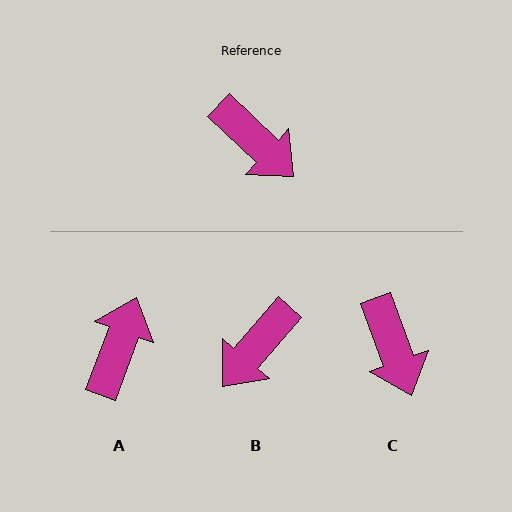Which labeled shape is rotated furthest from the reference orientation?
A, about 113 degrees away.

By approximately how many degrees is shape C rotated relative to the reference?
Approximately 26 degrees clockwise.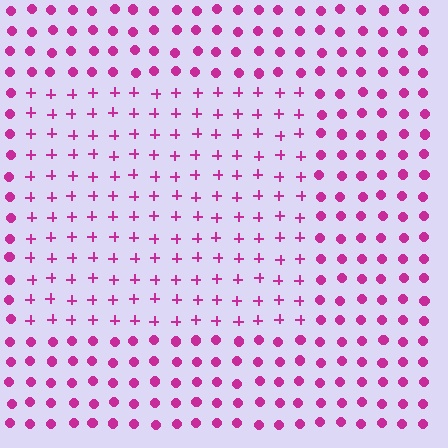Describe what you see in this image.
The image is filled with small magenta elements arranged in a uniform grid. A rectangle-shaped region contains plus signs, while the surrounding area contains circles. The boundary is defined purely by the change in element shape.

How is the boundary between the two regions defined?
The boundary is defined by a change in element shape: plus signs inside vs. circles outside. All elements share the same color and spacing.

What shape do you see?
I see a rectangle.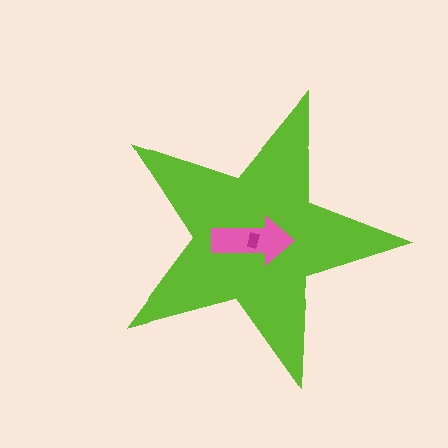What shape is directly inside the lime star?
The pink arrow.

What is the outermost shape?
The lime star.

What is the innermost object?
The magenta rectangle.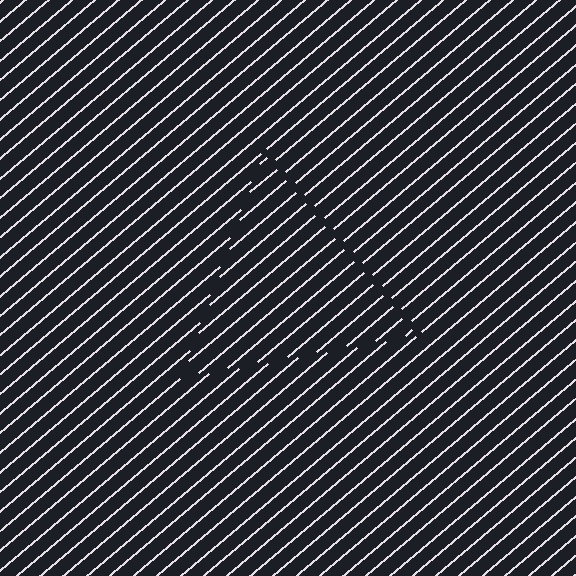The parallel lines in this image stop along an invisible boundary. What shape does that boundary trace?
An illusory triangle. The interior of the shape contains the same grating, shifted by half a period — the contour is defined by the phase discontinuity where line-ends from the inner and outer gratings abut.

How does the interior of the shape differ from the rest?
The interior of the shape contains the same grating, shifted by half a period — the contour is defined by the phase discontinuity where line-ends from the inner and outer gratings abut.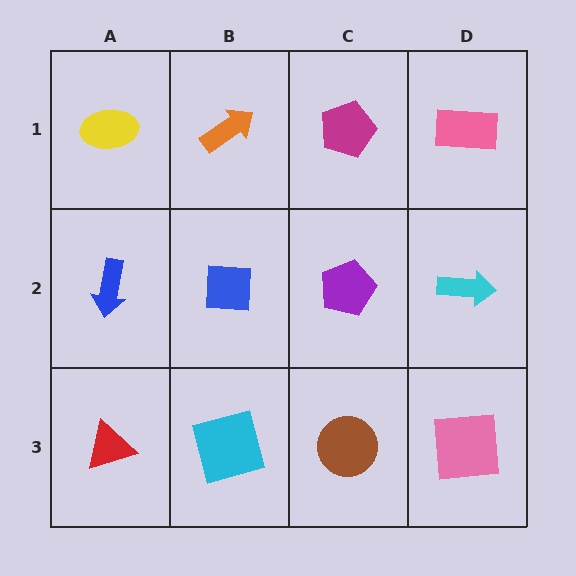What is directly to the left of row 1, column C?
An orange arrow.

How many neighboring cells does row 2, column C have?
4.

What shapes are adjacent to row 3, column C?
A purple pentagon (row 2, column C), a cyan square (row 3, column B), a pink square (row 3, column D).